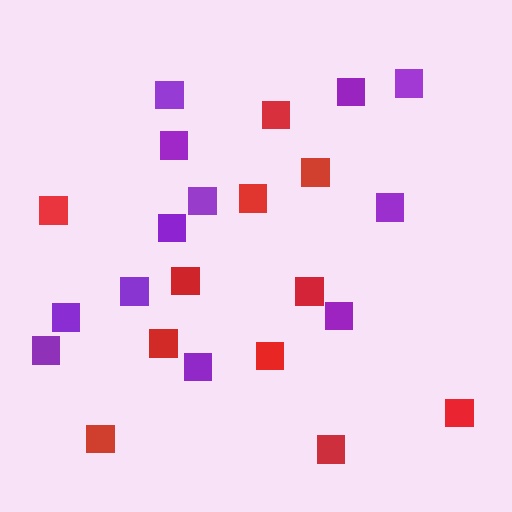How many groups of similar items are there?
There are 2 groups: one group of red squares (11) and one group of purple squares (12).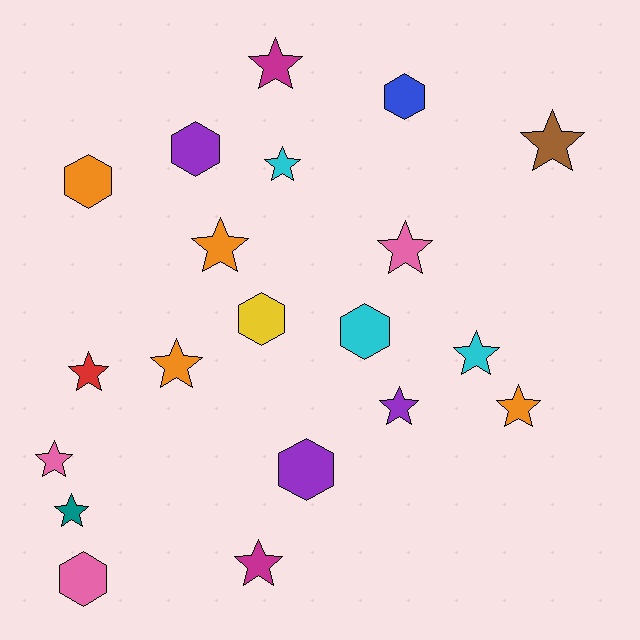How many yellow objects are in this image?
There is 1 yellow object.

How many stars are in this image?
There are 13 stars.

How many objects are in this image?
There are 20 objects.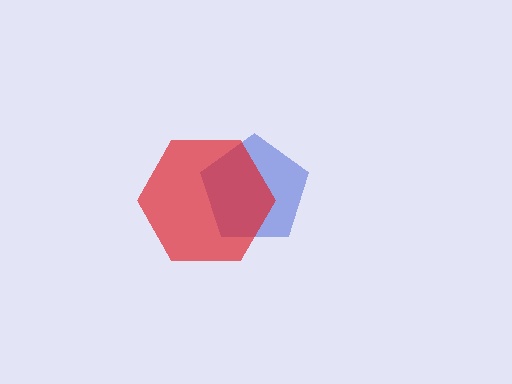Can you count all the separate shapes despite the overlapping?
Yes, there are 2 separate shapes.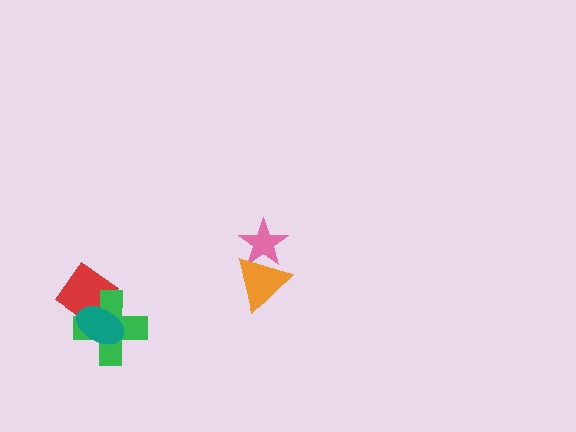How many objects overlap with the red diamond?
2 objects overlap with the red diamond.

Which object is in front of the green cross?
The teal ellipse is in front of the green cross.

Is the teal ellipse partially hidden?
No, no other shape covers it.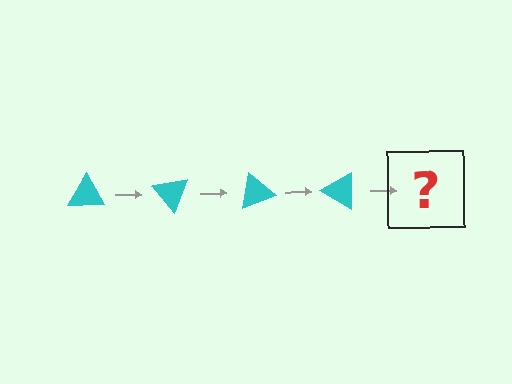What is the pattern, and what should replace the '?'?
The pattern is that the triangle rotates 50 degrees each step. The '?' should be a cyan triangle rotated 200 degrees.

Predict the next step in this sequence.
The next step is a cyan triangle rotated 200 degrees.